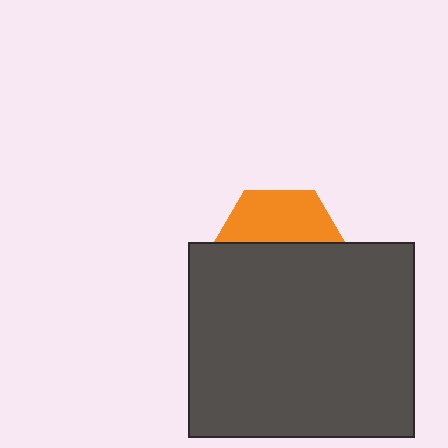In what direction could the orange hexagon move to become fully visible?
The orange hexagon could move up. That would shift it out from behind the dark gray rectangle entirely.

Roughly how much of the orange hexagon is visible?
A small part of it is visible (roughly 40%).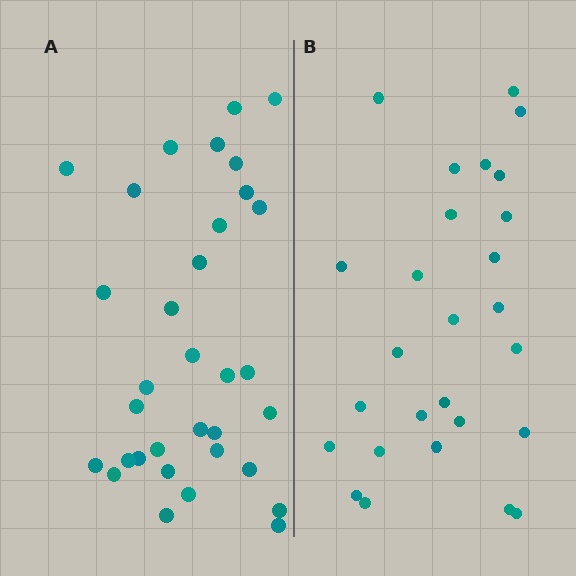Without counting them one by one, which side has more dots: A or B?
Region A (the left region) has more dots.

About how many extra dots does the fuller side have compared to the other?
Region A has about 6 more dots than region B.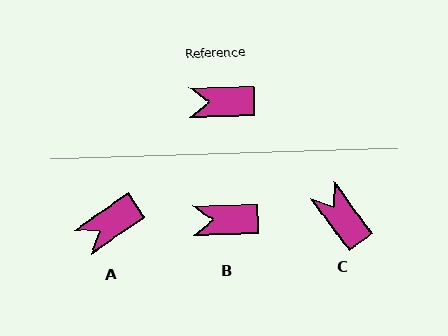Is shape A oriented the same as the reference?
No, it is off by about 34 degrees.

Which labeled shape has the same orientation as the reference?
B.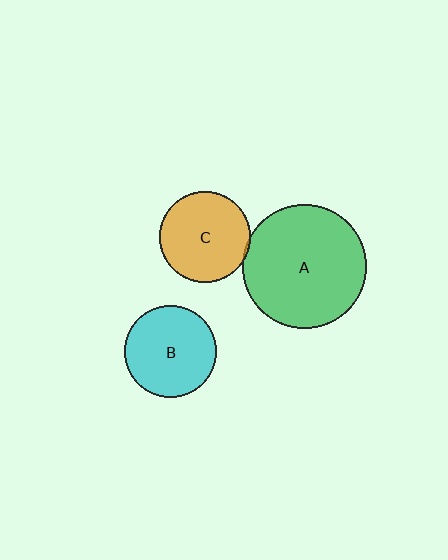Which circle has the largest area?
Circle A (green).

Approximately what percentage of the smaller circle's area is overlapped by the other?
Approximately 5%.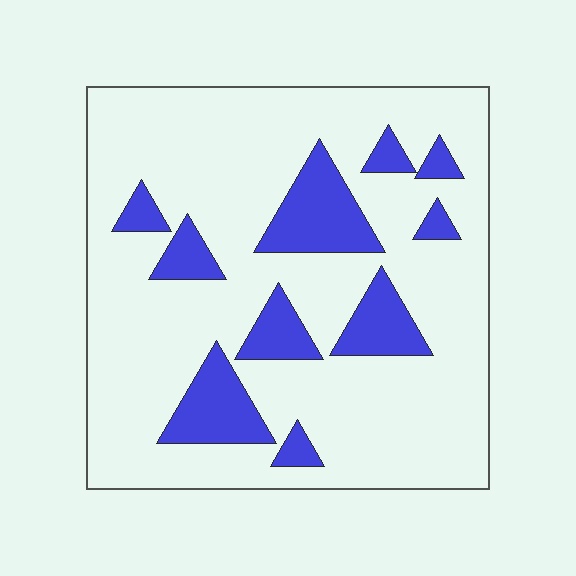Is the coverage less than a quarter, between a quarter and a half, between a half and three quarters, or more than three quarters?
Less than a quarter.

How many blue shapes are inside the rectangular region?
10.